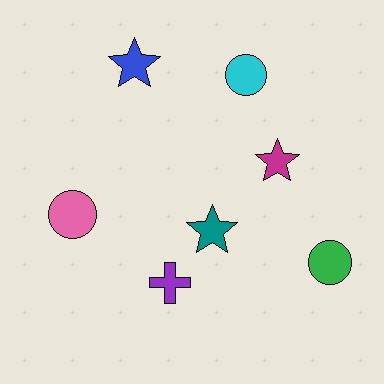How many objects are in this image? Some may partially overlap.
There are 7 objects.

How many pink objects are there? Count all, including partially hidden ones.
There is 1 pink object.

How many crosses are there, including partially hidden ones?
There is 1 cross.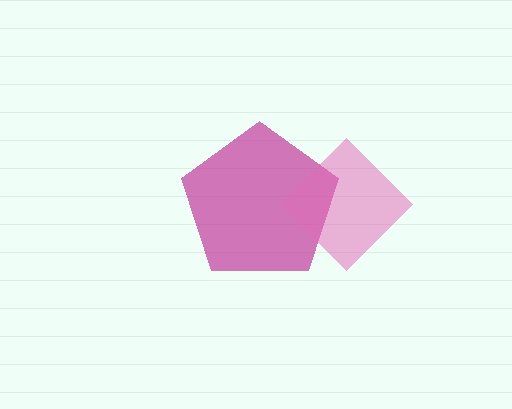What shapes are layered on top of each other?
The layered shapes are: a magenta pentagon, a pink diamond.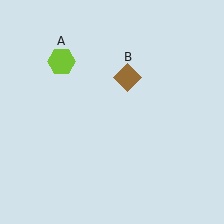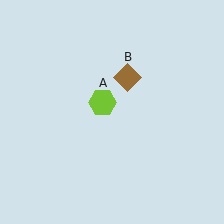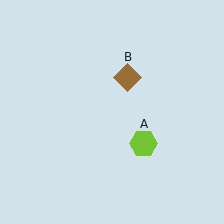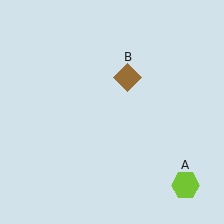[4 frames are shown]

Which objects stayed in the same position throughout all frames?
Brown diamond (object B) remained stationary.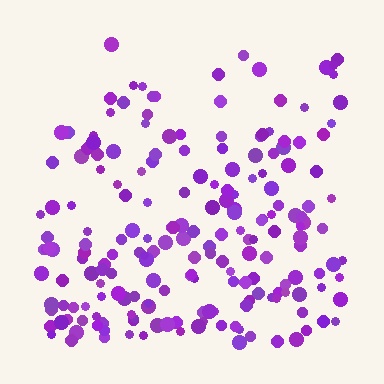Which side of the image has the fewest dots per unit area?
The top.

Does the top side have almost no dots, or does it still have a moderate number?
Still a moderate number, just noticeably fewer than the bottom.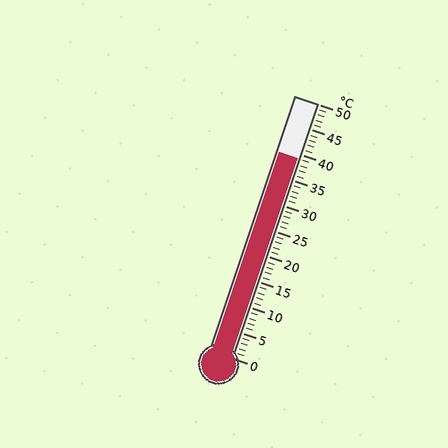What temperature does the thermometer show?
The thermometer shows approximately 39°C.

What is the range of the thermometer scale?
The thermometer scale ranges from 0°C to 50°C.